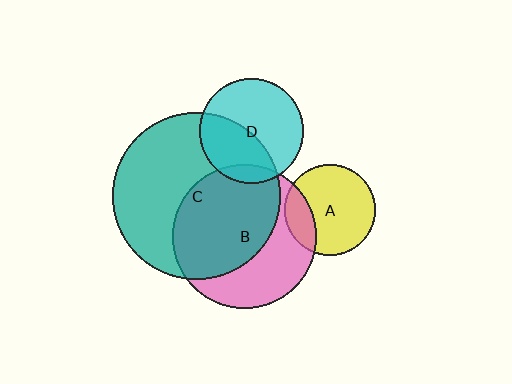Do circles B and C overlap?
Yes.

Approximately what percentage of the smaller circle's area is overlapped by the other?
Approximately 60%.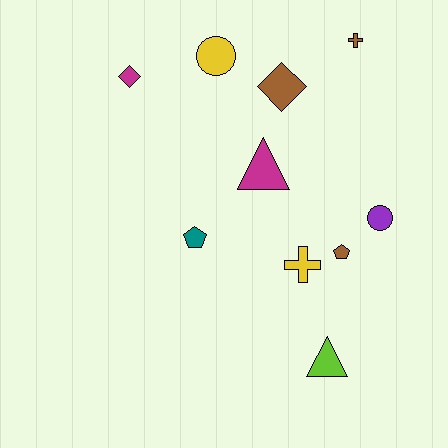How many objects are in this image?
There are 10 objects.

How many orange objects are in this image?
There are no orange objects.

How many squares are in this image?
There are no squares.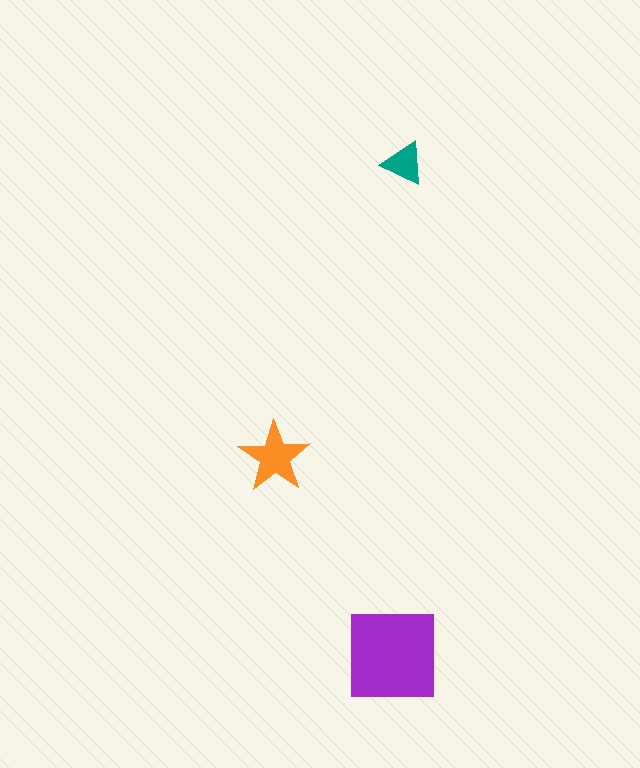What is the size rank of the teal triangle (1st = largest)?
3rd.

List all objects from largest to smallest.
The purple square, the orange star, the teal triangle.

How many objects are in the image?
There are 3 objects in the image.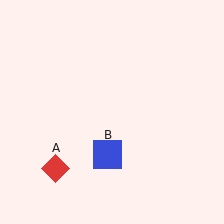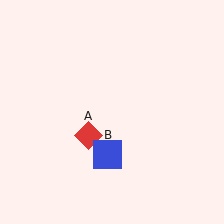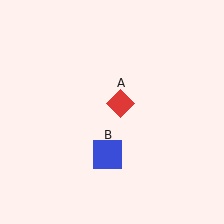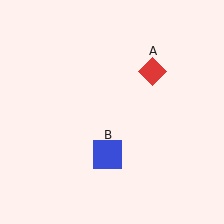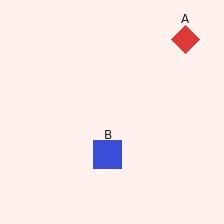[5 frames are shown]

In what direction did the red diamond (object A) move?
The red diamond (object A) moved up and to the right.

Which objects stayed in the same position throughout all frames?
Blue square (object B) remained stationary.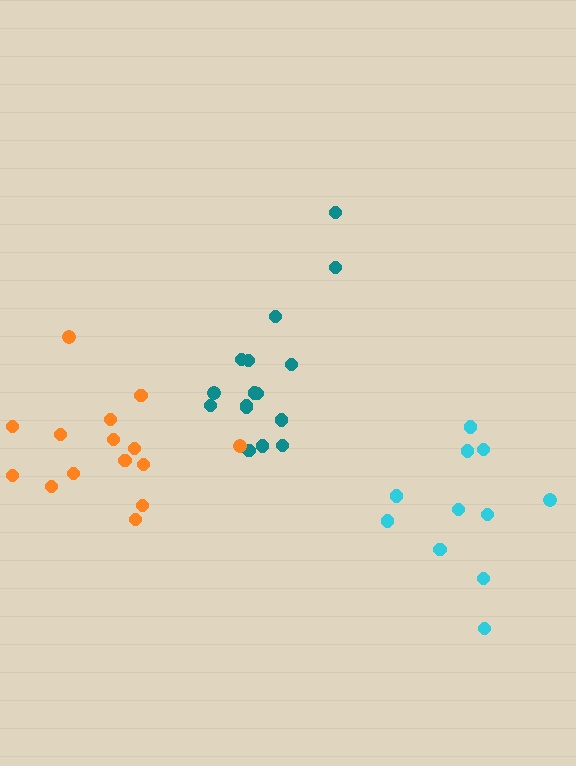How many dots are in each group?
Group 1: 16 dots, Group 2: 11 dots, Group 3: 15 dots (42 total).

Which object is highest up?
The teal cluster is topmost.